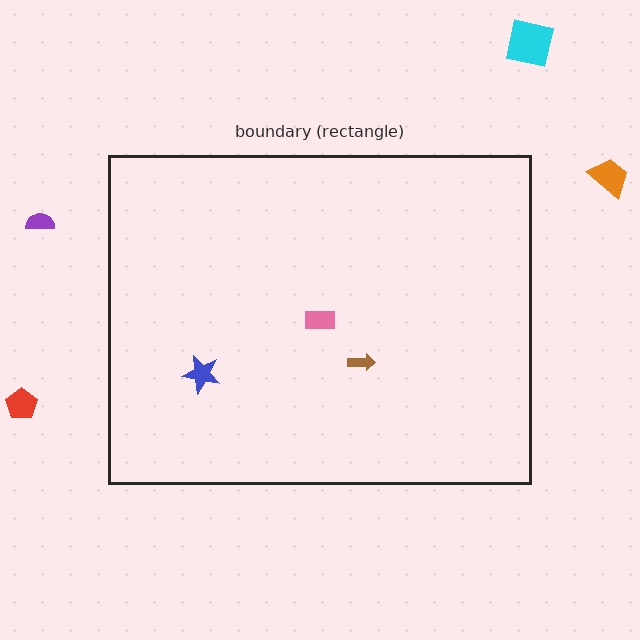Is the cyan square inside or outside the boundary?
Outside.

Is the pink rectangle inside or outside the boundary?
Inside.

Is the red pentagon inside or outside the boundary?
Outside.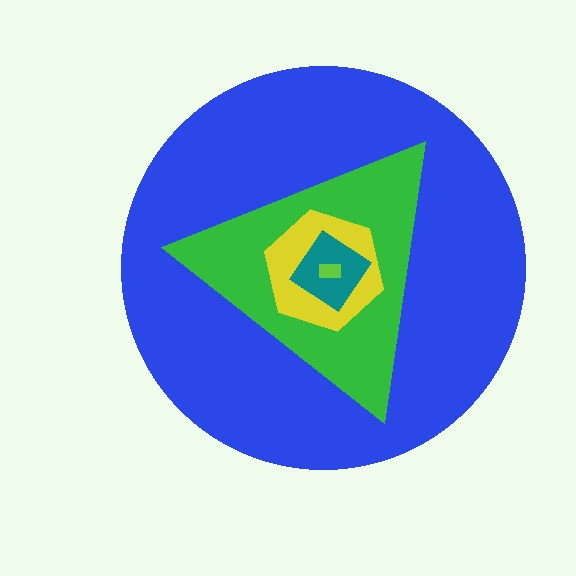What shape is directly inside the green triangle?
The yellow hexagon.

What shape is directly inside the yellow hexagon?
The teal diamond.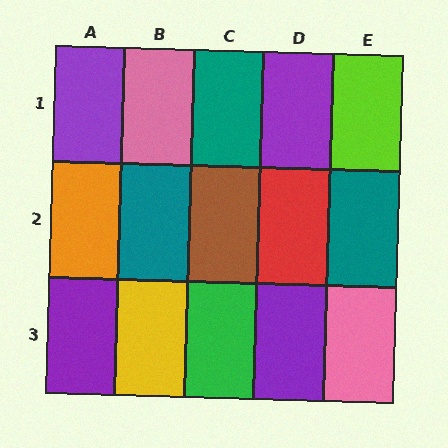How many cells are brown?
1 cell is brown.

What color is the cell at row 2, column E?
Teal.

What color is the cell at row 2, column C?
Brown.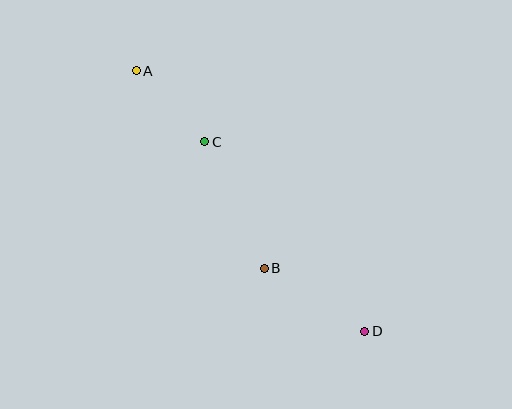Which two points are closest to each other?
Points A and C are closest to each other.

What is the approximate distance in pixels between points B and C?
The distance between B and C is approximately 140 pixels.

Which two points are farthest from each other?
Points A and D are farthest from each other.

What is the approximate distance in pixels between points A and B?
The distance between A and B is approximately 235 pixels.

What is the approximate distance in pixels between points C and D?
The distance between C and D is approximately 248 pixels.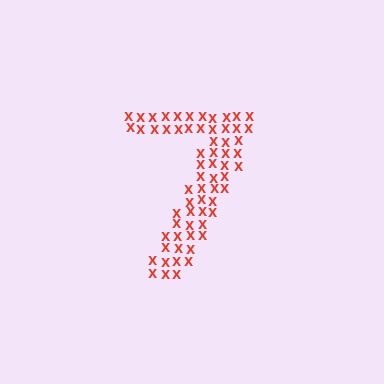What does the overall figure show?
The overall figure shows the digit 7.